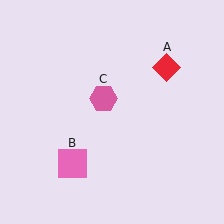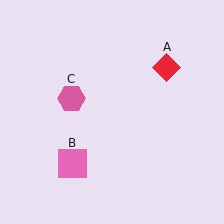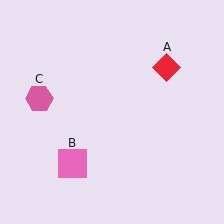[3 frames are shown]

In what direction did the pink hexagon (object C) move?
The pink hexagon (object C) moved left.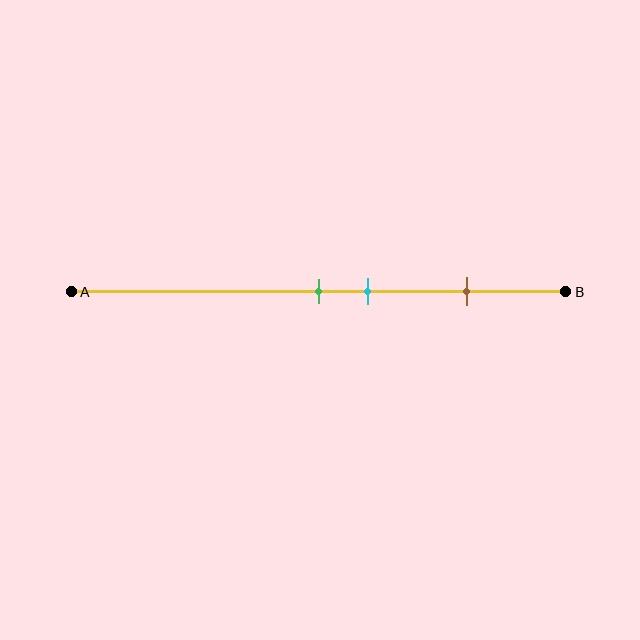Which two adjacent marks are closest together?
The green and cyan marks are the closest adjacent pair.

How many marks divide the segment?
There are 3 marks dividing the segment.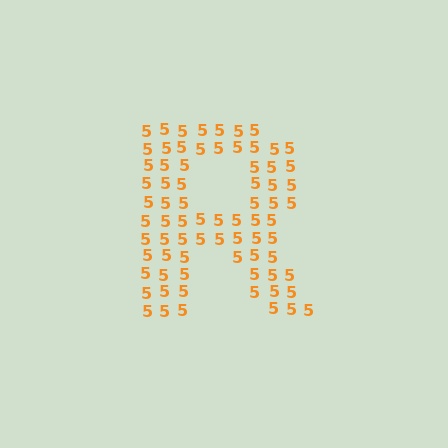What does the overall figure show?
The overall figure shows the letter R.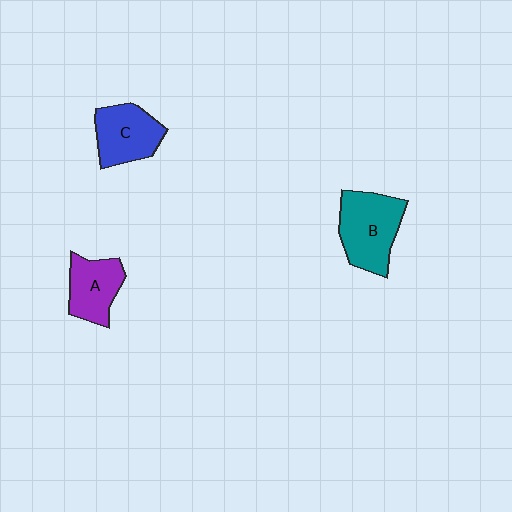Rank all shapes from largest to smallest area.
From largest to smallest: B (teal), C (blue), A (purple).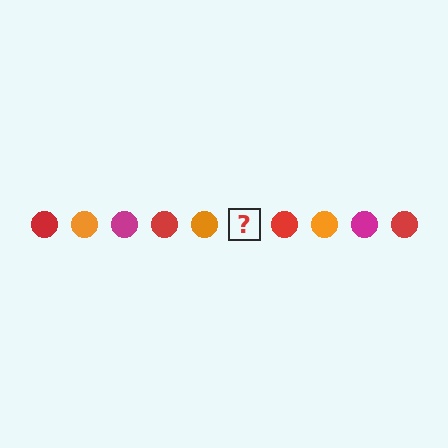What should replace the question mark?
The question mark should be replaced with a magenta circle.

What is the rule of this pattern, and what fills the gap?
The rule is that the pattern cycles through red, orange, magenta circles. The gap should be filled with a magenta circle.